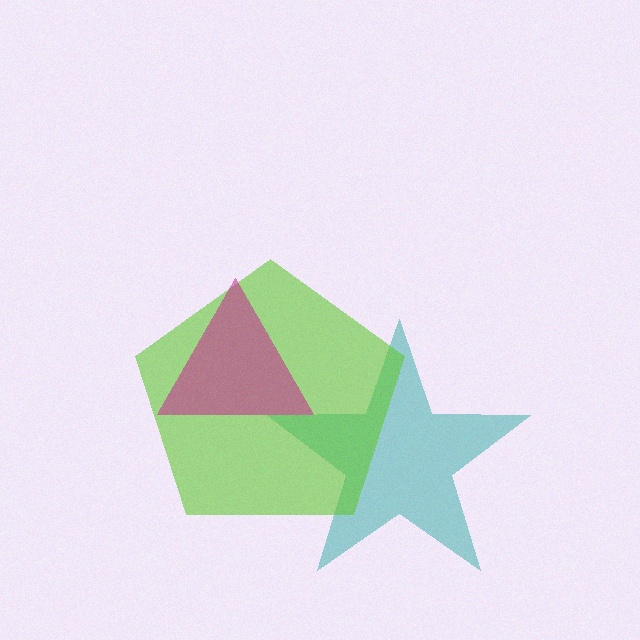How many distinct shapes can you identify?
There are 3 distinct shapes: a teal star, a lime pentagon, a magenta triangle.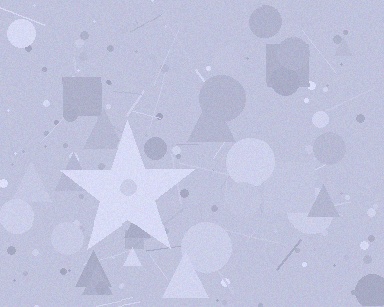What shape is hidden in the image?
A star is hidden in the image.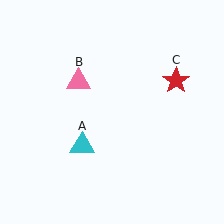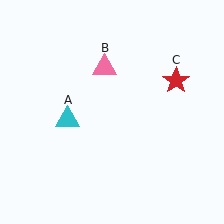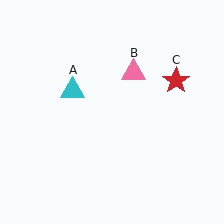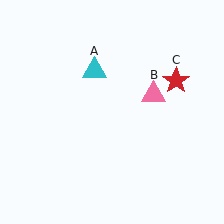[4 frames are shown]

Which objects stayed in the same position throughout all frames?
Red star (object C) remained stationary.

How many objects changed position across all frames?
2 objects changed position: cyan triangle (object A), pink triangle (object B).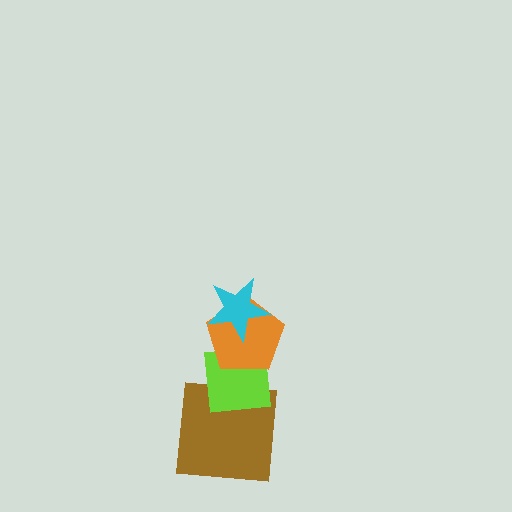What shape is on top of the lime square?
The orange pentagon is on top of the lime square.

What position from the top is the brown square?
The brown square is 4th from the top.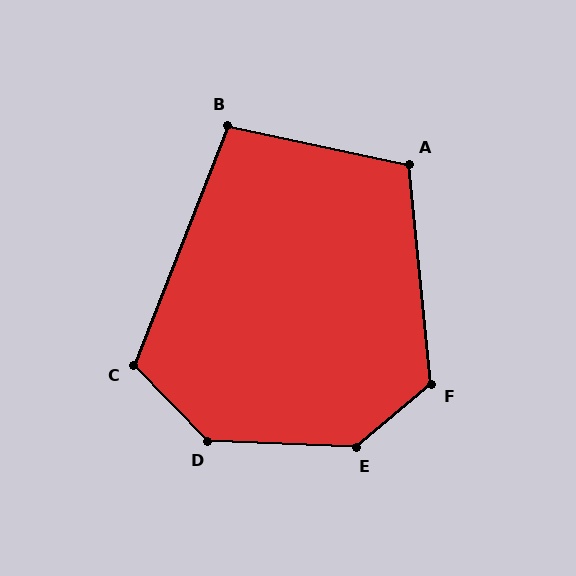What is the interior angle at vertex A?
Approximately 108 degrees (obtuse).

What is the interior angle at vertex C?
Approximately 114 degrees (obtuse).